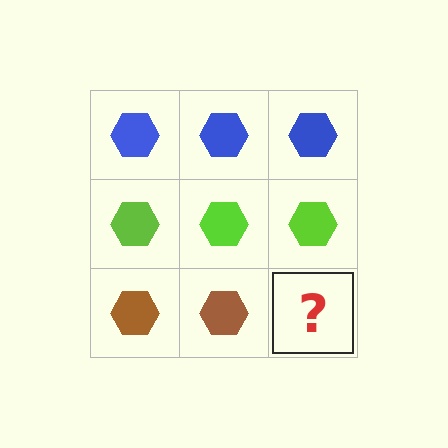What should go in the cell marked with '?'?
The missing cell should contain a brown hexagon.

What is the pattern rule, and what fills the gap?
The rule is that each row has a consistent color. The gap should be filled with a brown hexagon.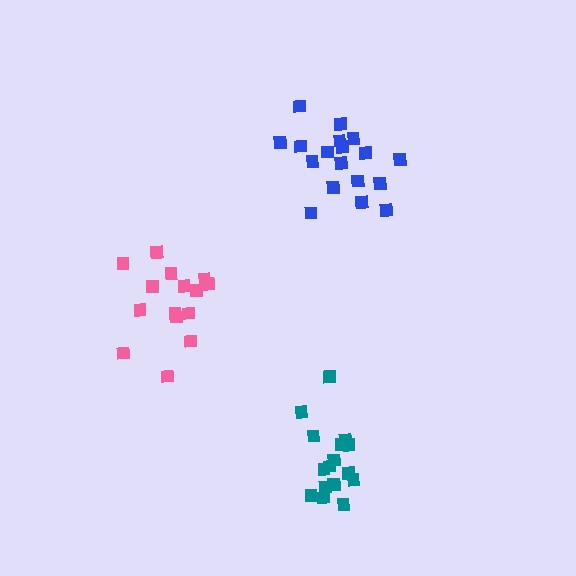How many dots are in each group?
Group 1: 16 dots, Group 2: 18 dots, Group 3: 15 dots (49 total).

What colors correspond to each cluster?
The clusters are colored: teal, blue, pink.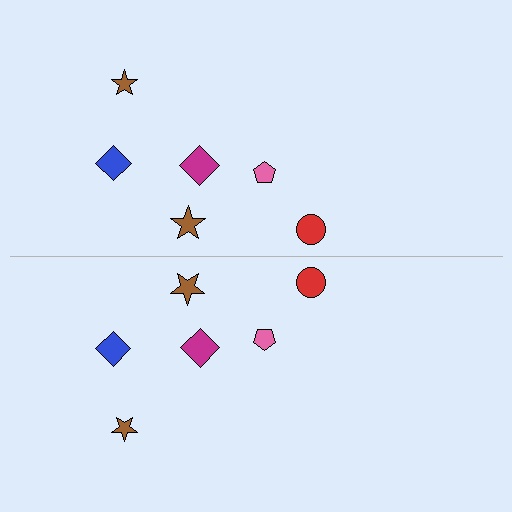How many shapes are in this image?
There are 12 shapes in this image.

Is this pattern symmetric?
Yes, this pattern has bilateral (reflection) symmetry.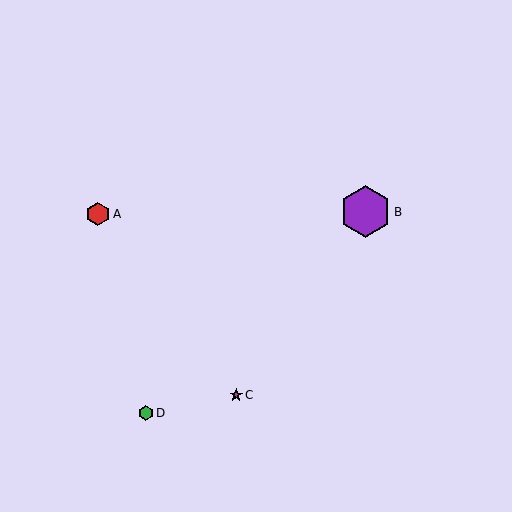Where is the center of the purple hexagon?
The center of the purple hexagon is at (366, 212).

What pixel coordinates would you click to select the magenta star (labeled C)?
Click at (236, 395) to select the magenta star C.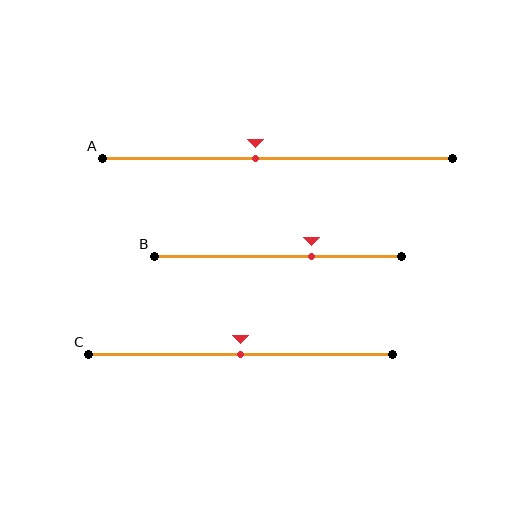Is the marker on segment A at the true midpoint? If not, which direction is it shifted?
No, the marker on segment A is shifted to the left by about 6% of the segment length.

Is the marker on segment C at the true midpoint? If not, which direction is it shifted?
Yes, the marker on segment C is at the true midpoint.